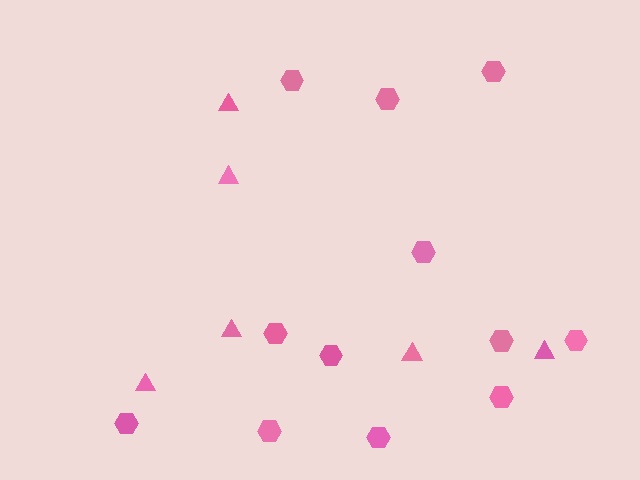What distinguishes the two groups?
There are 2 groups: one group of triangles (6) and one group of hexagons (12).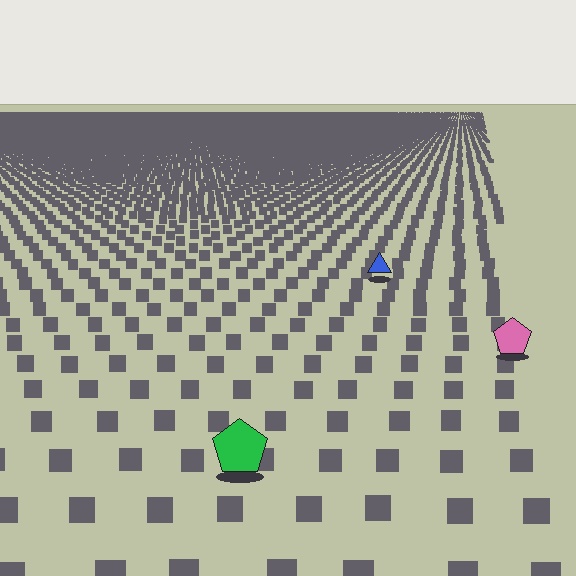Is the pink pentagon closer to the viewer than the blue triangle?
Yes. The pink pentagon is closer — you can tell from the texture gradient: the ground texture is coarser near it.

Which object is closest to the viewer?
The green pentagon is closest. The texture marks near it are larger and more spread out.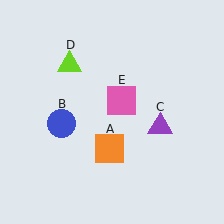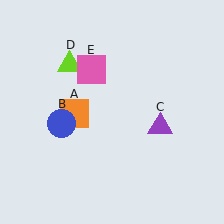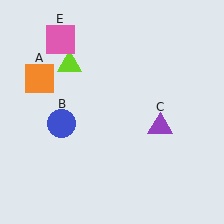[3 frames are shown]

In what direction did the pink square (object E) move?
The pink square (object E) moved up and to the left.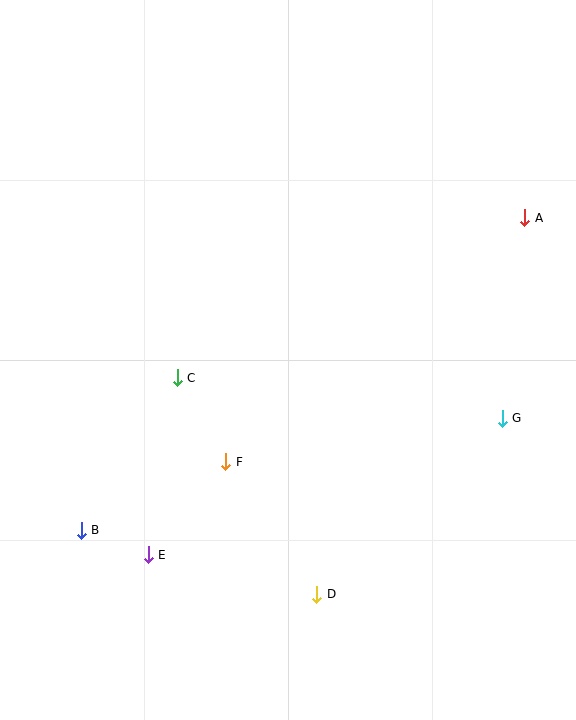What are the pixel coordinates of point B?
Point B is at (81, 530).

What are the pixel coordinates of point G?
Point G is at (502, 418).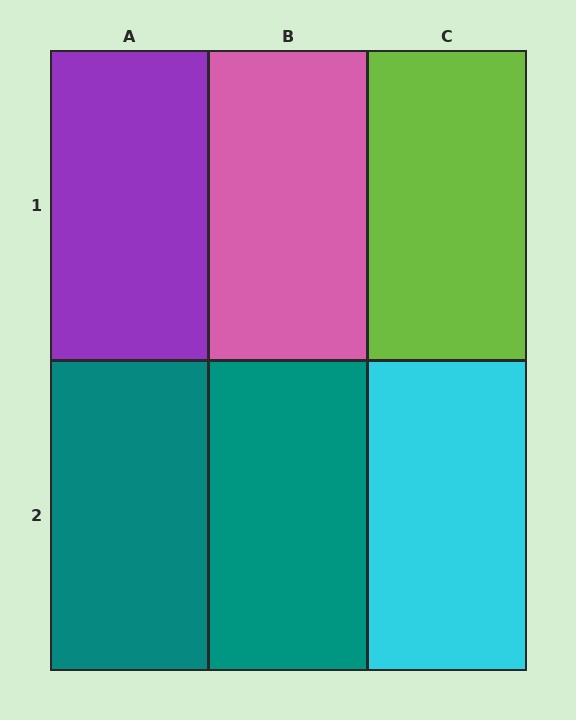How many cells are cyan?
1 cell is cyan.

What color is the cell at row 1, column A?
Purple.